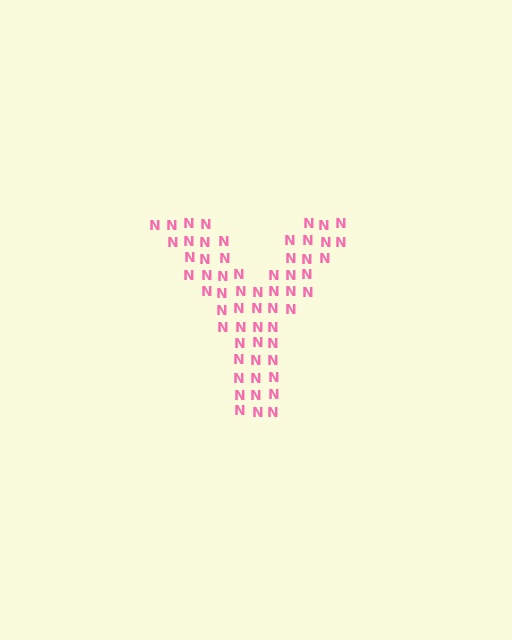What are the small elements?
The small elements are letter N's.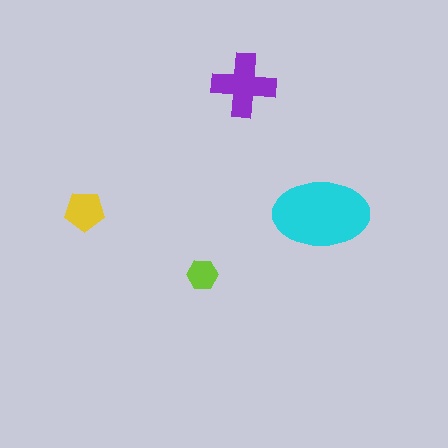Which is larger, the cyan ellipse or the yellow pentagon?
The cyan ellipse.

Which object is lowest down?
The lime hexagon is bottommost.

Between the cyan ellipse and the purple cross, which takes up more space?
The cyan ellipse.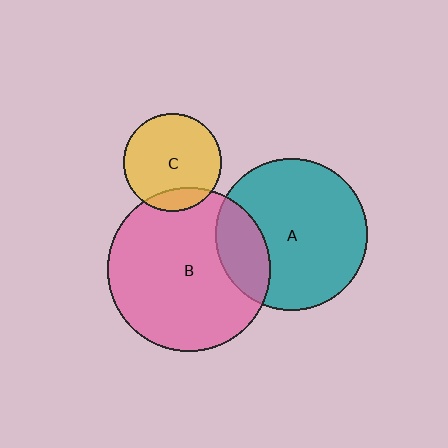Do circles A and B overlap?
Yes.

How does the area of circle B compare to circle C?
Approximately 2.8 times.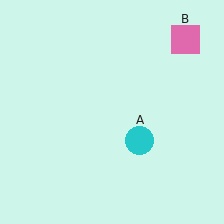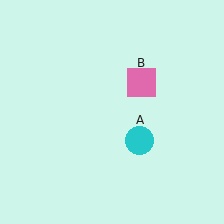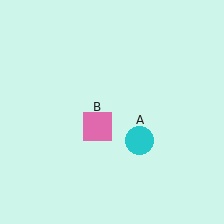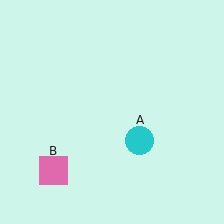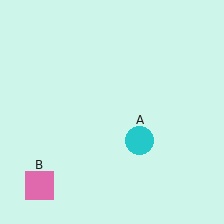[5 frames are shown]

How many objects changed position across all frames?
1 object changed position: pink square (object B).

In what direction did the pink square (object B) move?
The pink square (object B) moved down and to the left.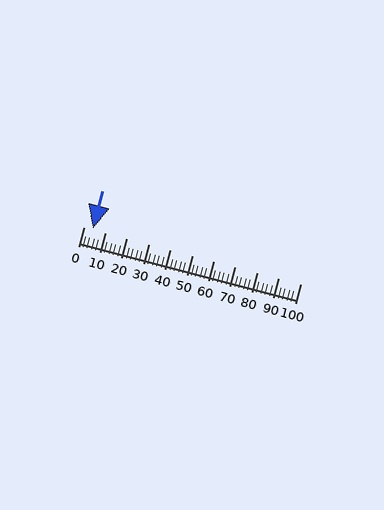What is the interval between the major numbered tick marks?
The major tick marks are spaced 10 units apart.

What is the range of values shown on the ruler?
The ruler shows values from 0 to 100.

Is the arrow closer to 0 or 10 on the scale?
The arrow is closer to 0.